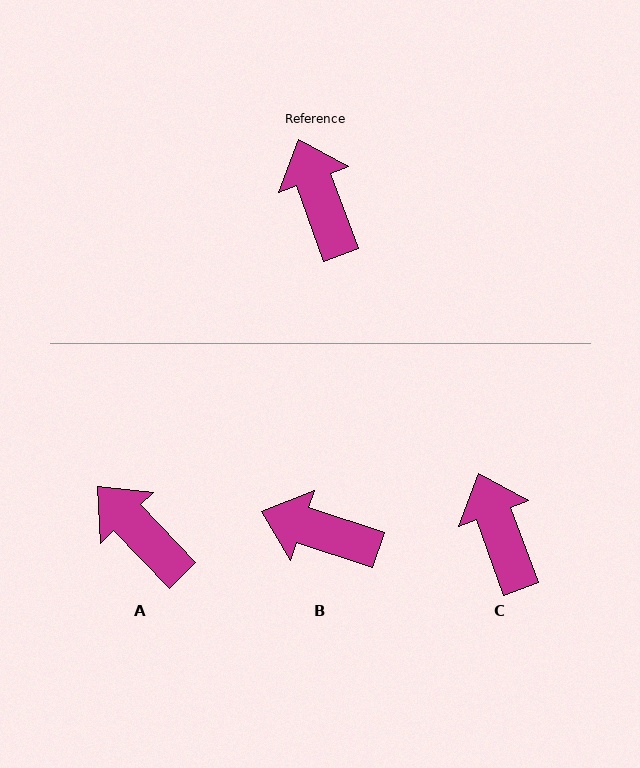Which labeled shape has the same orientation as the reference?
C.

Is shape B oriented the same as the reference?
No, it is off by about 52 degrees.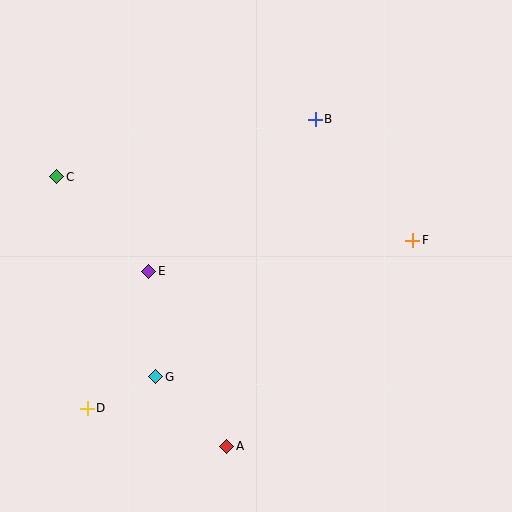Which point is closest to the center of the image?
Point E at (149, 271) is closest to the center.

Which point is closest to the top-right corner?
Point B is closest to the top-right corner.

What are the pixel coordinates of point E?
Point E is at (149, 271).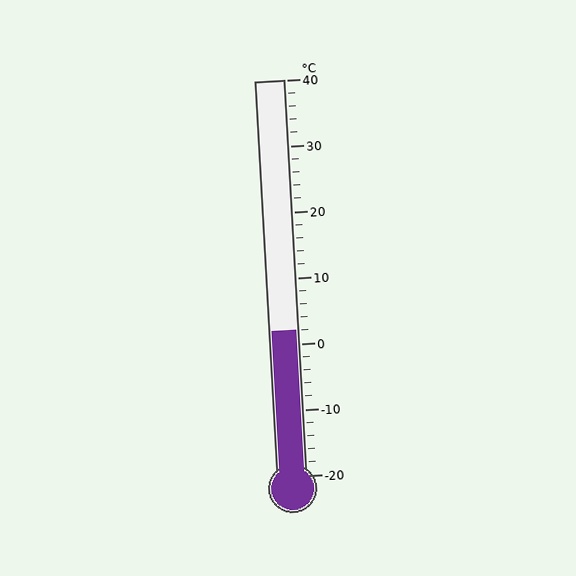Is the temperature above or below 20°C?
The temperature is below 20°C.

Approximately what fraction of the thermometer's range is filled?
The thermometer is filled to approximately 35% of its range.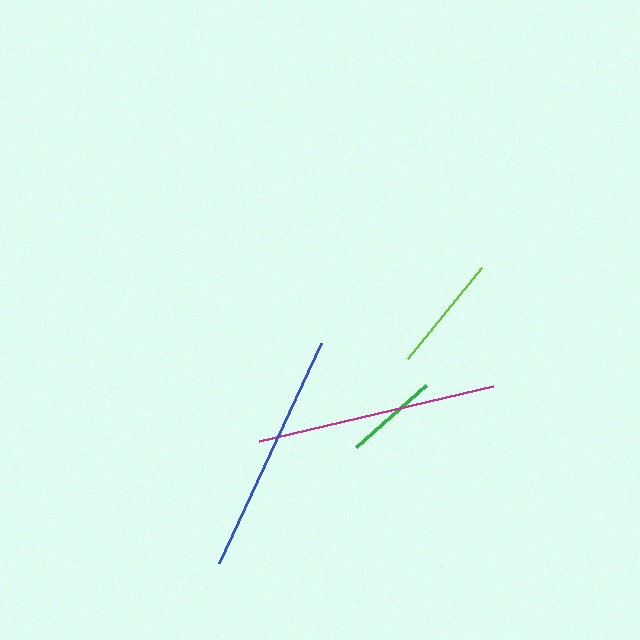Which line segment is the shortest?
The green line is the shortest at approximately 94 pixels.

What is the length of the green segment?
The green segment is approximately 94 pixels long.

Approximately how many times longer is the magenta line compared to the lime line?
The magenta line is approximately 2.1 times the length of the lime line.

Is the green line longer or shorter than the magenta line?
The magenta line is longer than the green line.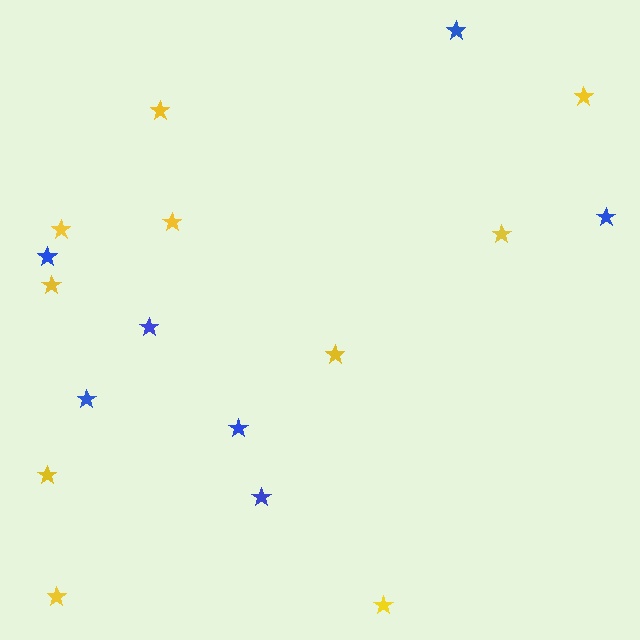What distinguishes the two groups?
There are 2 groups: one group of blue stars (7) and one group of yellow stars (10).